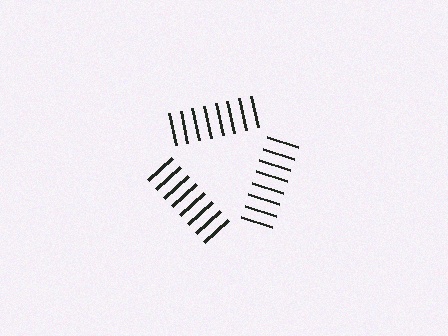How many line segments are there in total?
24 — 8 along each of the 3 edges.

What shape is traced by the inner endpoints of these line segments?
An illusory triangle — the line segments terminate on its edges but no continuous stroke is drawn.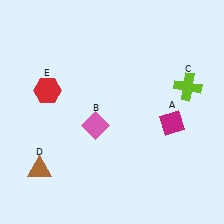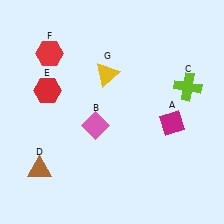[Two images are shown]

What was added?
A red hexagon (F), a yellow triangle (G) were added in Image 2.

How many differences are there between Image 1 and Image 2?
There are 2 differences between the two images.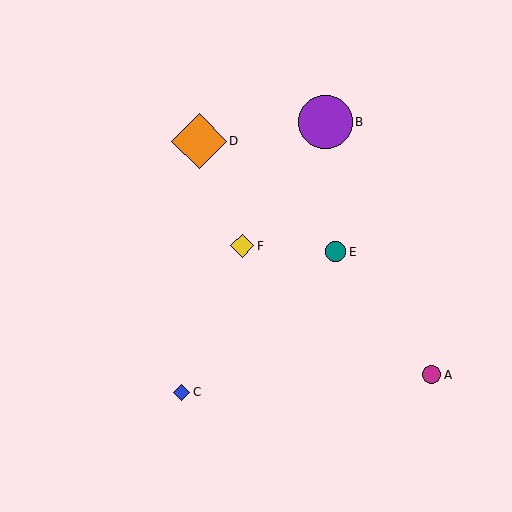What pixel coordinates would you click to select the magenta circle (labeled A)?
Click at (432, 375) to select the magenta circle A.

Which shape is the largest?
The orange diamond (labeled D) is the largest.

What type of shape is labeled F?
Shape F is a yellow diamond.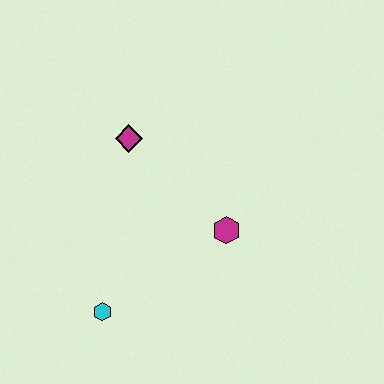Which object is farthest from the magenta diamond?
The cyan hexagon is farthest from the magenta diamond.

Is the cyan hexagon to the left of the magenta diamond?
Yes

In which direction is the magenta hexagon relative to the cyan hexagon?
The magenta hexagon is to the right of the cyan hexagon.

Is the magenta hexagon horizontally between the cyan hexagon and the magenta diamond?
No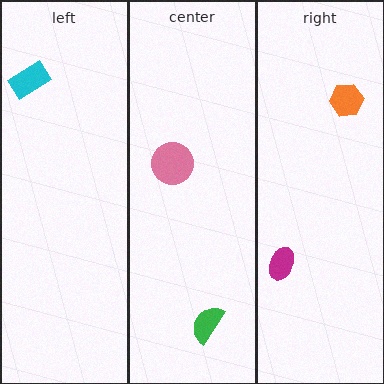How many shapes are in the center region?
2.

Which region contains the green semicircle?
The center region.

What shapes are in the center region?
The green semicircle, the pink circle.